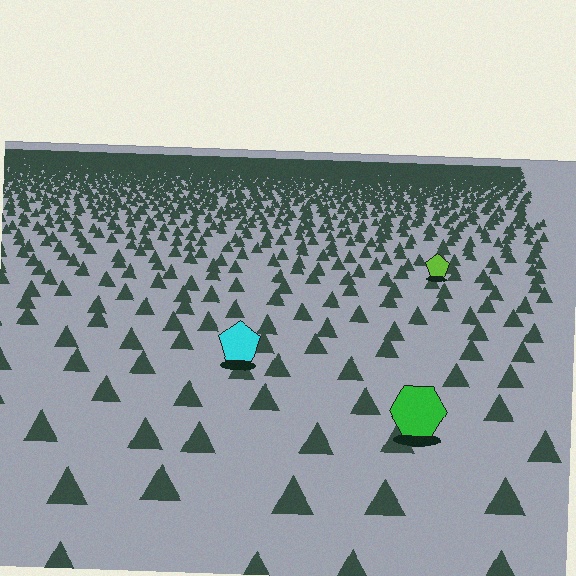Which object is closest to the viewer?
The green hexagon is closest. The texture marks near it are larger and more spread out.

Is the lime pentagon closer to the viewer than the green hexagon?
No. The green hexagon is closer — you can tell from the texture gradient: the ground texture is coarser near it.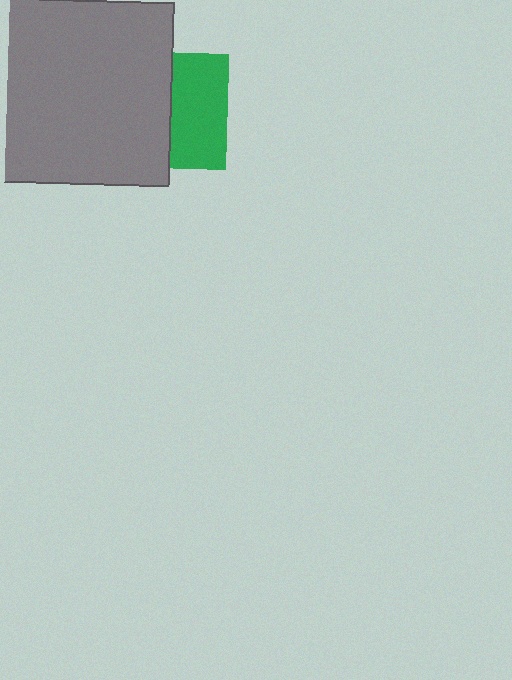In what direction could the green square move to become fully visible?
The green square could move right. That would shift it out from behind the gray square entirely.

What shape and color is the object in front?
The object in front is a gray square.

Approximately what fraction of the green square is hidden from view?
Roughly 52% of the green square is hidden behind the gray square.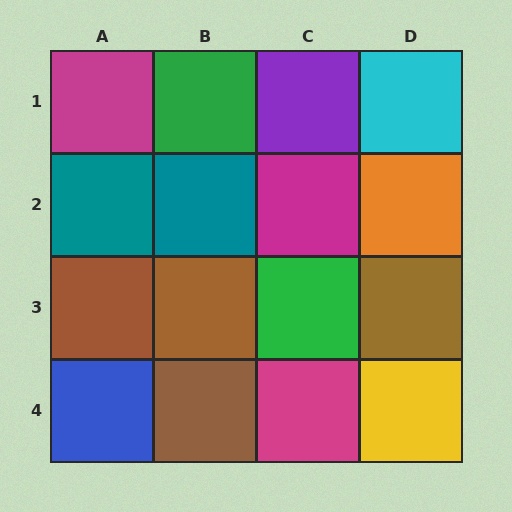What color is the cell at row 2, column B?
Teal.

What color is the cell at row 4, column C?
Magenta.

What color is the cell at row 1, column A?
Magenta.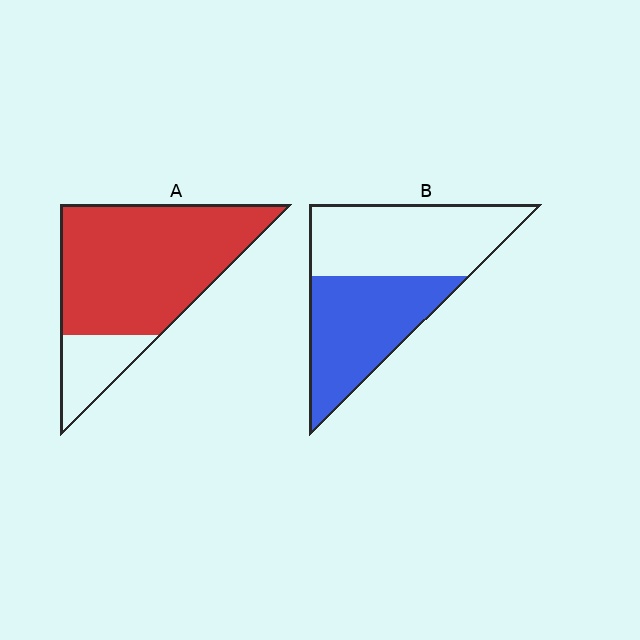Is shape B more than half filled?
Roughly half.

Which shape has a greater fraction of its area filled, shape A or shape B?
Shape A.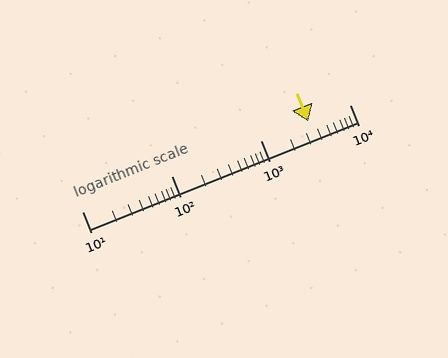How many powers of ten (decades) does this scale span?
The scale spans 3 decades, from 10 to 10000.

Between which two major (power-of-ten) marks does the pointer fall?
The pointer is between 1000 and 10000.